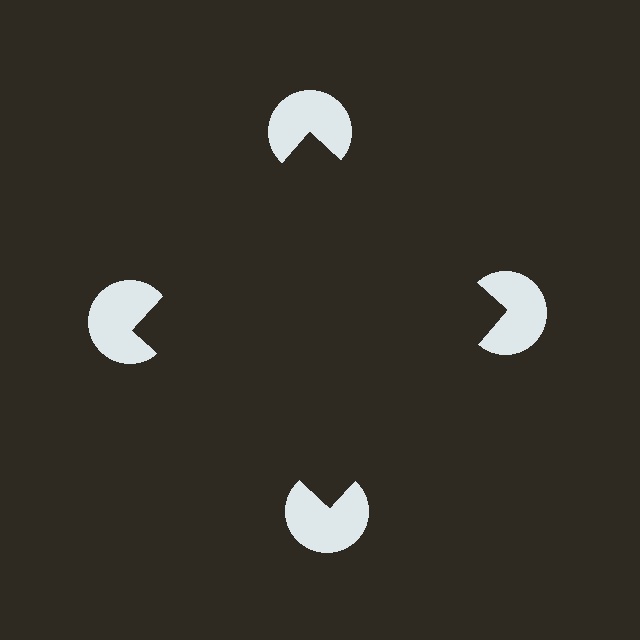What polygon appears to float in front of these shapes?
An illusory square — its edges are inferred from the aligned wedge cuts in the pac-man discs, not physically drawn.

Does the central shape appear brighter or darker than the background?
It typically appears slightly darker than the background, even though no actual brightness change is drawn.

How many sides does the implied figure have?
4 sides.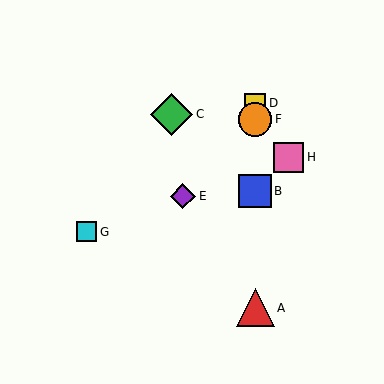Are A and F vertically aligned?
Yes, both are at x≈255.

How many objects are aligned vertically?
4 objects (A, B, D, F) are aligned vertically.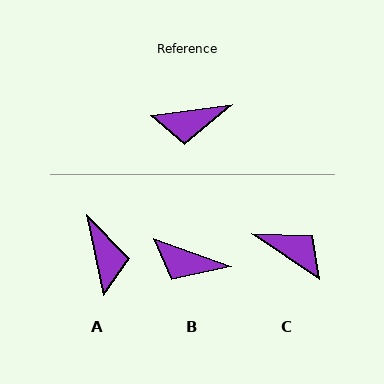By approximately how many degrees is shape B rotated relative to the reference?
Approximately 27 degrees clockwise.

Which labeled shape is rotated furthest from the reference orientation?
C, about 138 degrees away.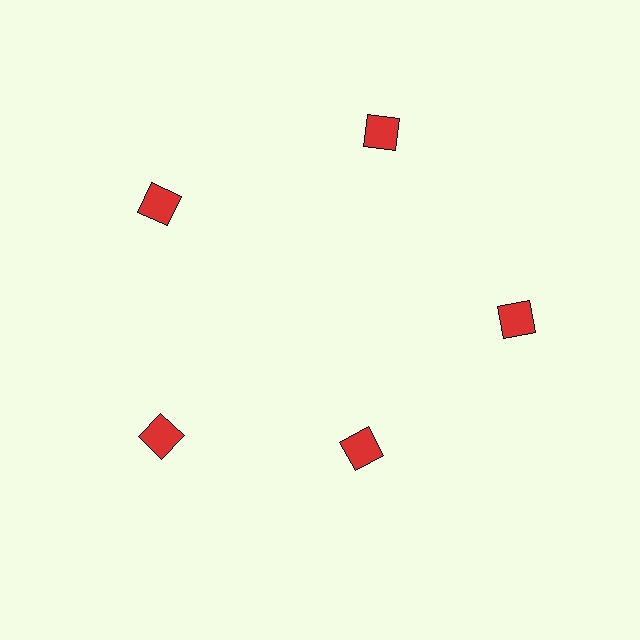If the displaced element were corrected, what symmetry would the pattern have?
It would have 5-fold rotational symmetry — the pattern would map onto itself every 72 degrees.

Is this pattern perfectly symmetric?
No. The 5 red squares are arranged in a ring, but one element near the 5 o'clock position is pulled inward toward the center, breaking the 5-fold rotational symmetry.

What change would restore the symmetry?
The symmetry would be restored by moving it outward, back onto the ring so that all 5 squares sit at equal angles and equal distance from the center.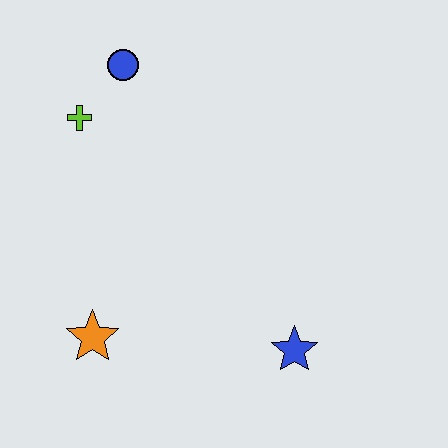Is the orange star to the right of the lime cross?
Yes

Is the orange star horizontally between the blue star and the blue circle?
No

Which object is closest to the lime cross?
The blue circle is closest to the lime cross.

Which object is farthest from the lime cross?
The blue star is farthest from the lime cross.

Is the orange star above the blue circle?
No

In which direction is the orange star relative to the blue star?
The orange star is to the left of the blue star.